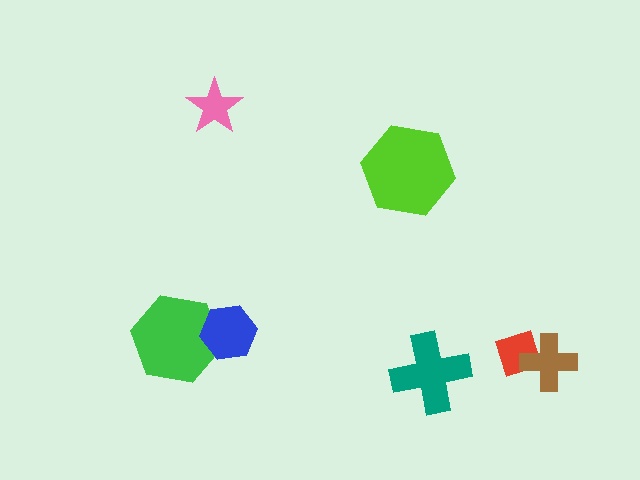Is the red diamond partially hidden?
Yes, it is partially covered by another shape.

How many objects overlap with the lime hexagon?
0 objects overlap with the lime hexagon.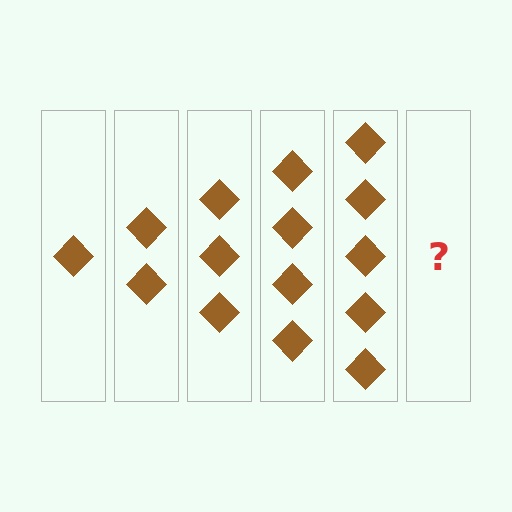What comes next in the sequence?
The next element should be 6 diamonds.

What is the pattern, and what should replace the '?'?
The pattern is that each step adds one more diamond. The '?' should be 6 diamonds.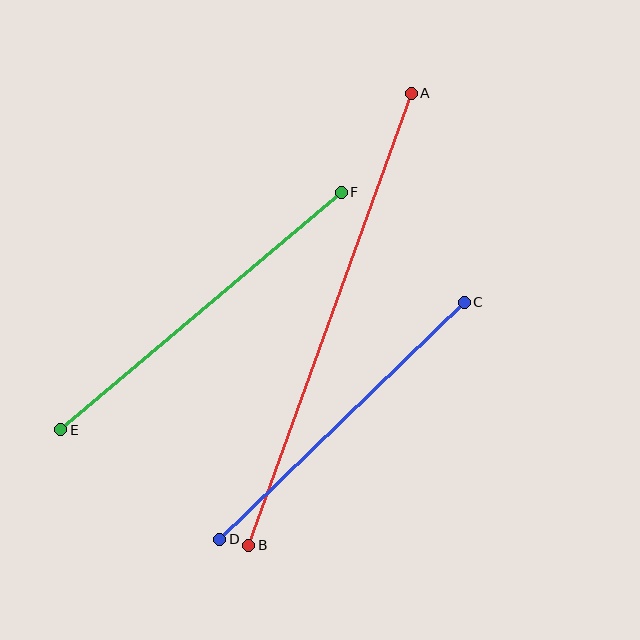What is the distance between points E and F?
The distance is approximately 367 pixels.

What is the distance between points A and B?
The distance is approximately 480 pixels.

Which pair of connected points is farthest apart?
Points A and B are farthest apart.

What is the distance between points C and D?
The distance is approximately 341 pixels.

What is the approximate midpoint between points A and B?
The midpoint is at approximately (330, 319) pixels.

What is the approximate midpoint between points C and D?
The midpoint is at approximately (342, 421) pixels.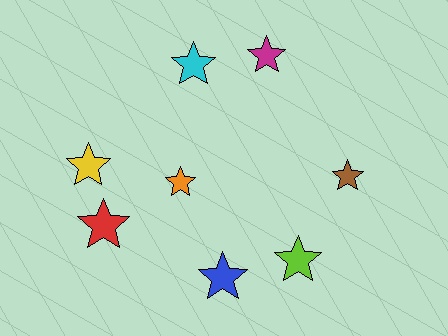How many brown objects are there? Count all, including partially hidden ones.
There is 1 brown object.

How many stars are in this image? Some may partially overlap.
There are 8 stars.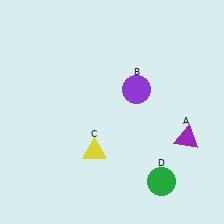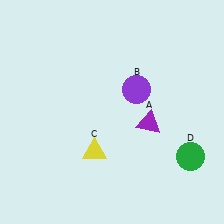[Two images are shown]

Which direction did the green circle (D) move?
The green circle (D) moved right.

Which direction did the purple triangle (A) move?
The purple triangle (A) moved left.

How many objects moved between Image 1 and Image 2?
2 objects moved between the two images.